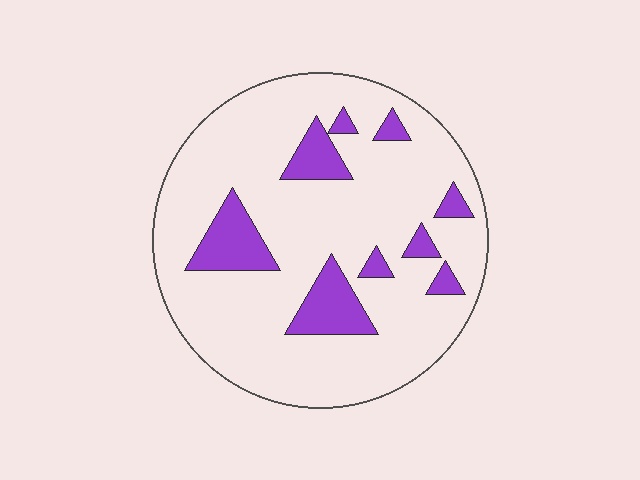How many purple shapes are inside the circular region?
9.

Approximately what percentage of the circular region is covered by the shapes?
Approximately 15%.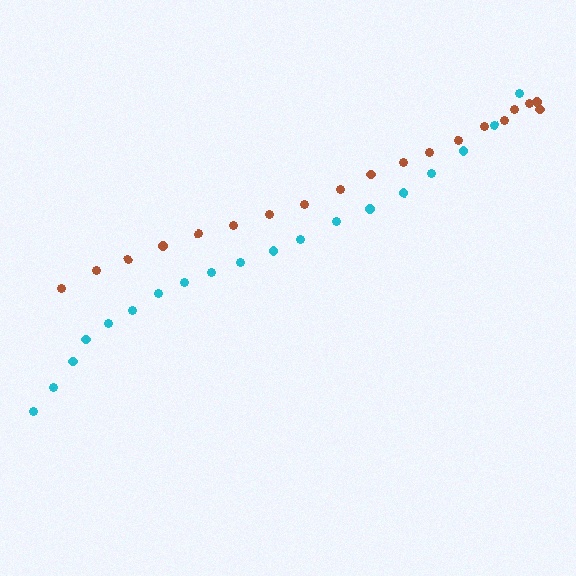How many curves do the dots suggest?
There are 2 distinct paths.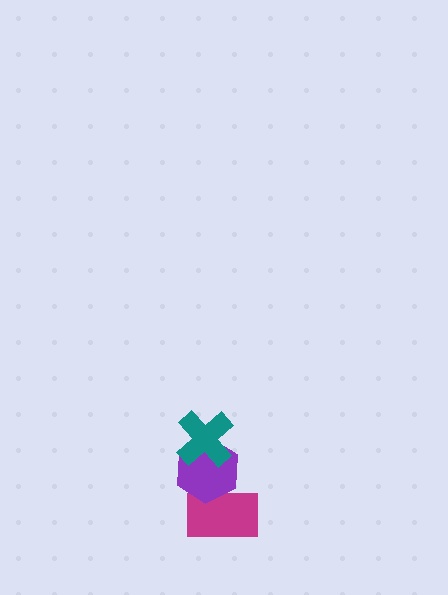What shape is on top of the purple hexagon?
The teal cross is on top of the purple hexagon.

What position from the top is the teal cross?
The teal cross is 1st from the top.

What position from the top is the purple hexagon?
The purple hexagon is 2nd from the top.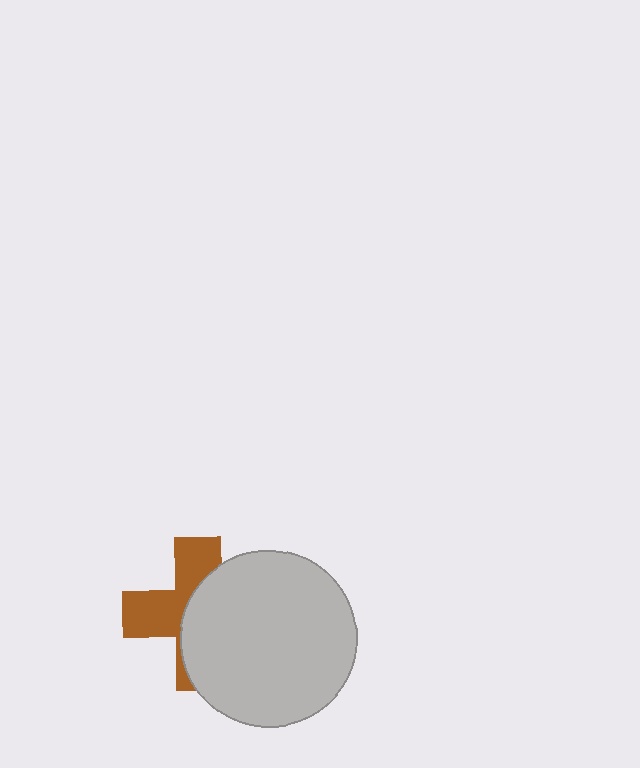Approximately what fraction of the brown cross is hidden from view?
Roughly 55% of the brown cross is hidden behind the light gray circle.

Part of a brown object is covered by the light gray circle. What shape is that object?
It is a cross.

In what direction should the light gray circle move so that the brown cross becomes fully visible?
The light gray circle should move right. That is the shortest direction to clear the overlap and leave the brown cross fully visible.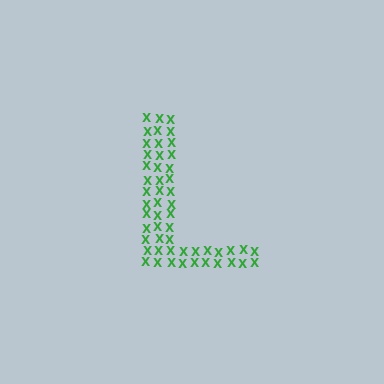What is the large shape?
The large shape is the letter L.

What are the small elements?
The small elements are letter X's.